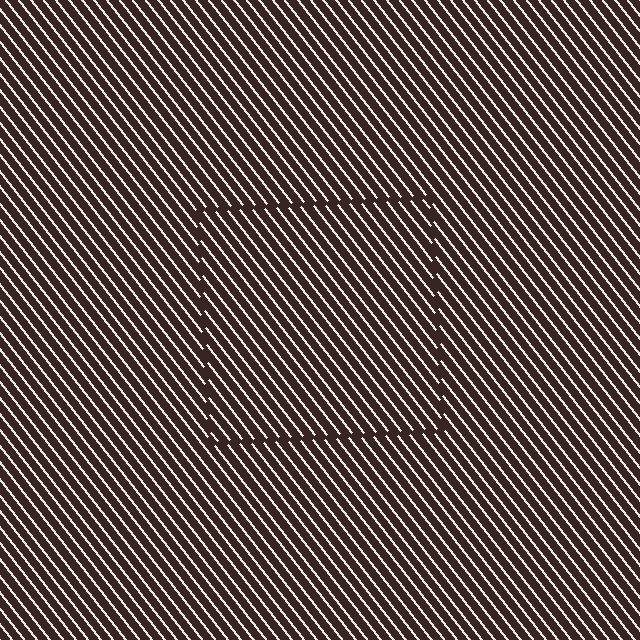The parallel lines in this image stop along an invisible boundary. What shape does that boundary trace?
An illusory square. The interior of the shape contains the same grating, shifted by half a period — the contour is defined by the phase discontinuity where line-ends from the inner and outer gratings abut.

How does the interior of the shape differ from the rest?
The interior of the shape contains the same grating, shifted by half a period — the contour is defined by the phase discontinuity where line-ends from the inner and outer gratings abut.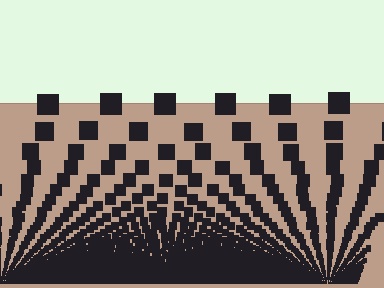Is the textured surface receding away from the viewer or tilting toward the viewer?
The surface appears to tilt toward the viewer. Texture elements get larger and sparser toward the top.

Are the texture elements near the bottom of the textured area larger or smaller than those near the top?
Smaller. The gradient is inverted — elements near the bottom are smaller and denser.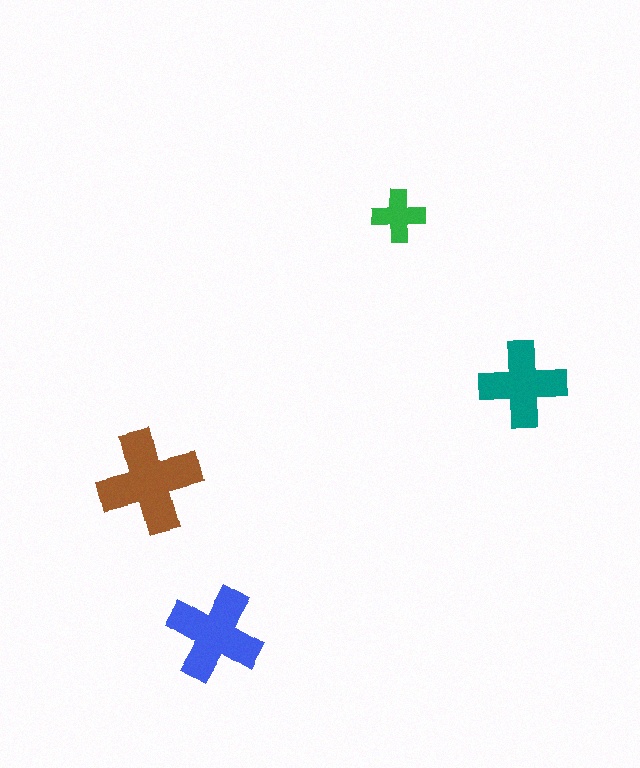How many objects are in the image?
There are 4 objects in the image.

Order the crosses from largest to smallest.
the brown one, the blue one, the teal one, the green one.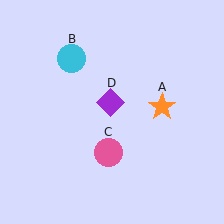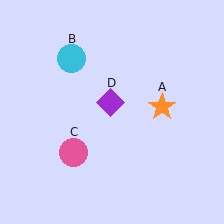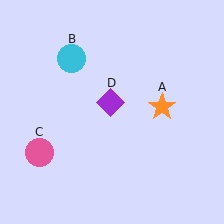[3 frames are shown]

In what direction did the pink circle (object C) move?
The pink circle (object C) moved left.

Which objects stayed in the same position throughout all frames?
Orange star (object A) and cyan circle (object B) and purple diamond (object D) remained stationary.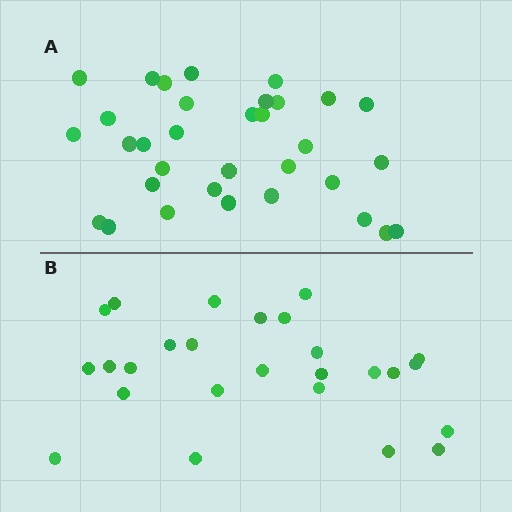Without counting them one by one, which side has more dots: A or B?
Region A (the top region) has more dots.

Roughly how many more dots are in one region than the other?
Region A has roughly 8 or so more dots than region B.